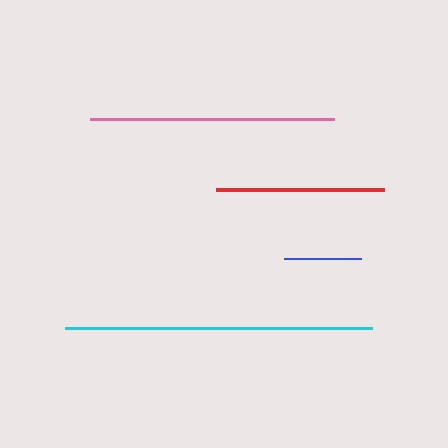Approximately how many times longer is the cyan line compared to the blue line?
The cyan line is approximately 4.0 times the length of the blue line.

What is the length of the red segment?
The red segment is approximately 168 pixels long.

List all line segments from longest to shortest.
From longest to shortest: cyan, pink, red, blue.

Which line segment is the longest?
The cyan line is the longest at approximately 308 pixels.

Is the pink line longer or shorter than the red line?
The pink line is longer than the red line.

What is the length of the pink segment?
The pink segment is approximately 244 pixels long.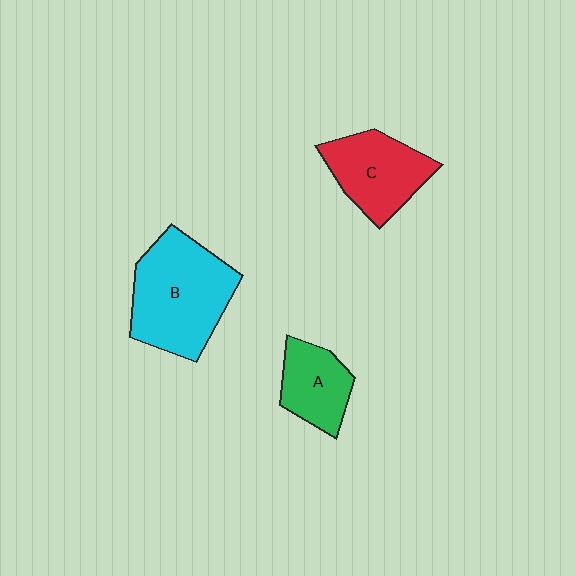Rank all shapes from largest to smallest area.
From largest to smallest: B (cyan), C (red), A (green).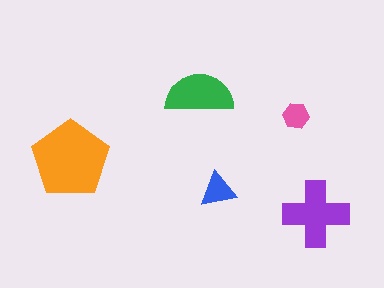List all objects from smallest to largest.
The pink hexagon, the blue triangle, the green semicircle, the purple cross, the orange pentagon.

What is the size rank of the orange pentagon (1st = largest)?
1st.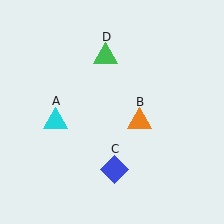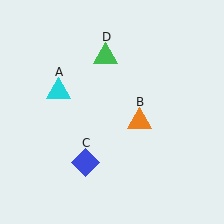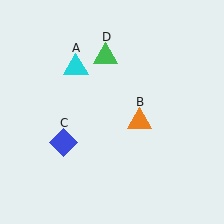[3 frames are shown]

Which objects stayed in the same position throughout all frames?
Orange triangle (object B) and green triangle (object D) remained stationary.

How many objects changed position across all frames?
2 objects changed position: cyan triangle (object A), blue diamond (object C).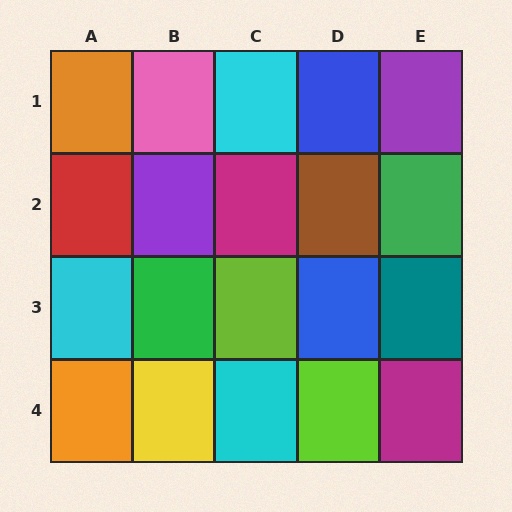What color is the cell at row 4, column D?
Lime.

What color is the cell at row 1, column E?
Purple.